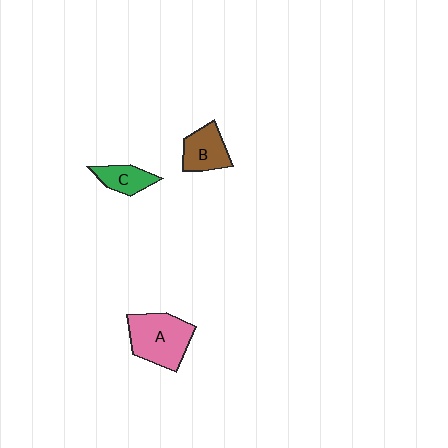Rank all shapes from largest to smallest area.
From largest to smallest: A (pink), B (brown), C (green).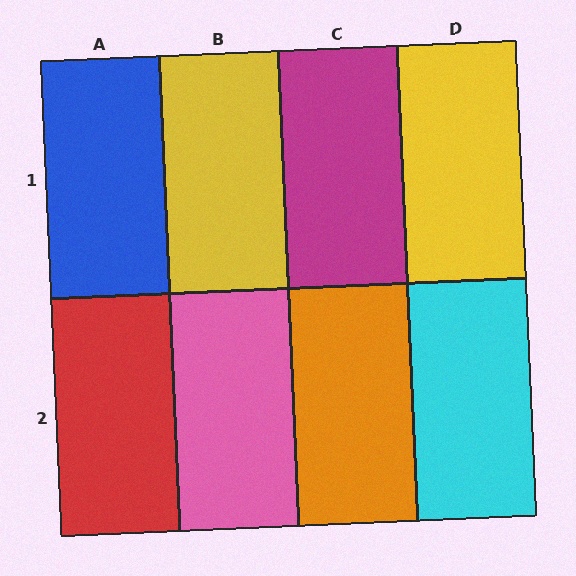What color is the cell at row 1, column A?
Blue.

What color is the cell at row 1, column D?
Yellow.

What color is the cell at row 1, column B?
Yellow.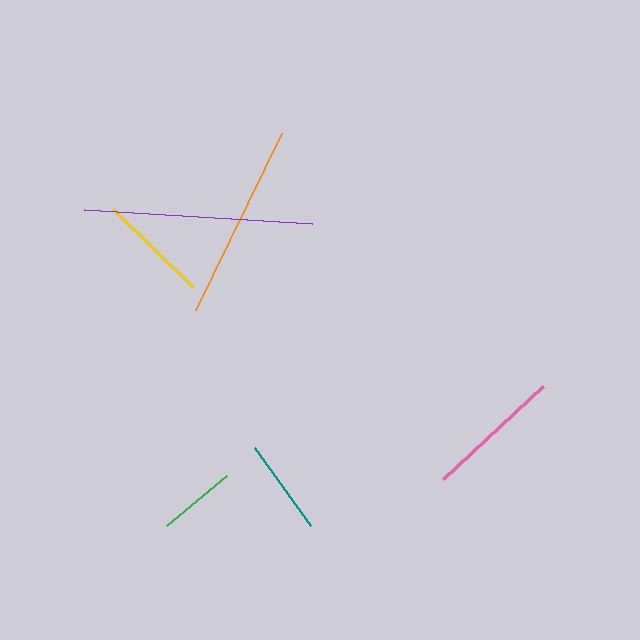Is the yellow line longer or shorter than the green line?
The yellow line is longer than the green line.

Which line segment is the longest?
The purple line is the longest at approximately 228 pixels.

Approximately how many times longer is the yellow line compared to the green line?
The yellow line is approximately 1.4 times the length of the green line.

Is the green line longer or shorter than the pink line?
The pink line is longer than the green line.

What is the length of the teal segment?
The teal segment is approximately 96 pixels long.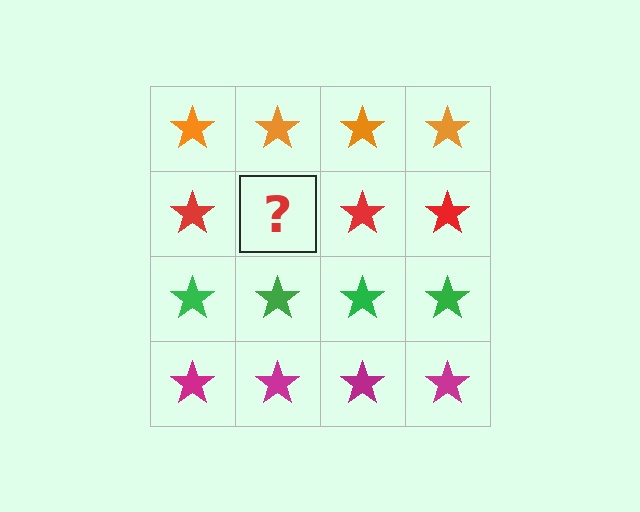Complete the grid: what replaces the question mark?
The question mark should be replaced with a red star.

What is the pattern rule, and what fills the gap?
The rule is that each row has a consistent color. The gap should be filled with a red star.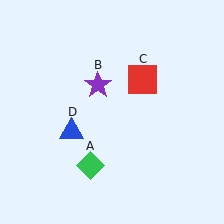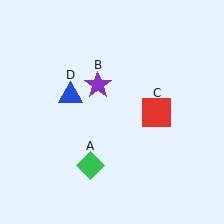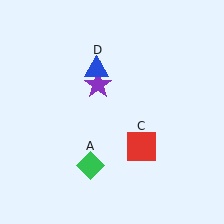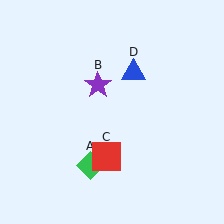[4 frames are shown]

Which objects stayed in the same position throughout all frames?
Green diamond (object A) and purple star (object B) remained stationary.